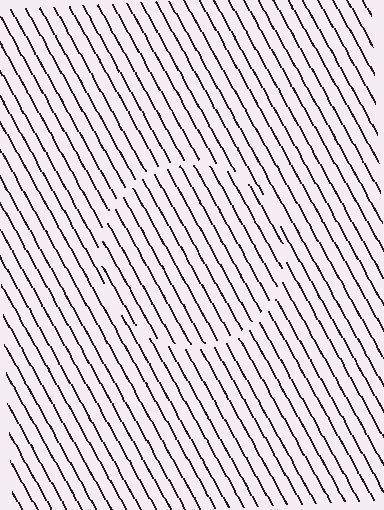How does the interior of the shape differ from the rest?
The interior of the shape contains the same grating, shifted by half a period — the contour is defined by the phase discontinuity where line-ends from the inner and outer gratings abut.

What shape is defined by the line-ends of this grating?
An illusory circle. The interior of the shape contains the same grating, shifted by half a period — the contour is defined by the phase discontinuity where line-ends from the inner and outer gratings abut.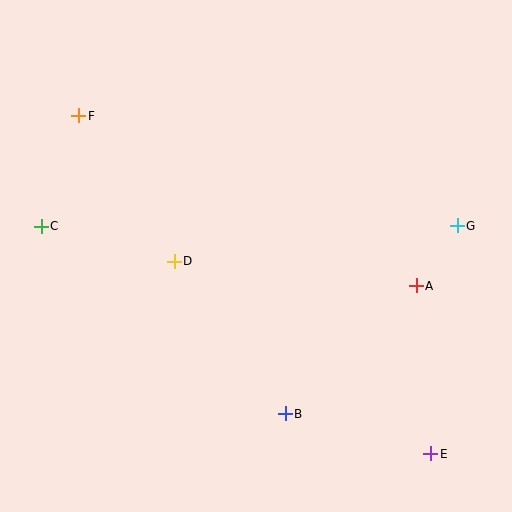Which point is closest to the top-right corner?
Point G is closest to the top-right corner.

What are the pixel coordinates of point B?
Point B is at (285, 414).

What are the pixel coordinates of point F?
Point F is at (79, 116).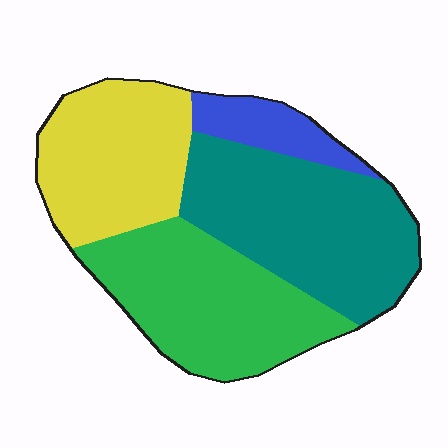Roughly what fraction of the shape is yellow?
Yellow covers roughly 25% of the shape.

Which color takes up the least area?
Blue, at roughly 10%.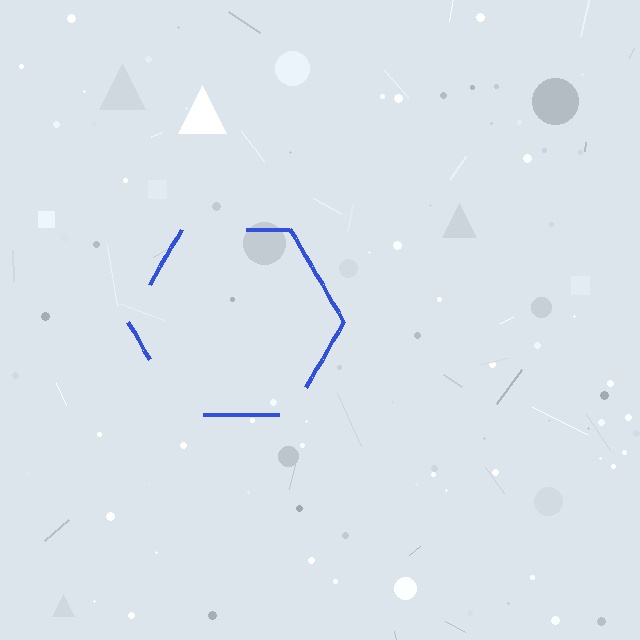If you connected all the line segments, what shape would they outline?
They would outline a hexagon.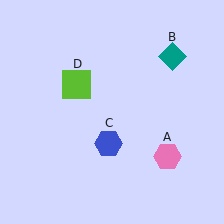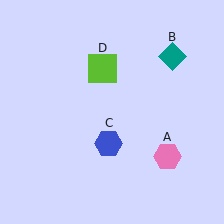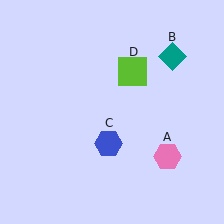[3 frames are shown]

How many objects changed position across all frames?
1 object changed position: lime square (object D).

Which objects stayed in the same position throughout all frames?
Pink hexagon (object A) and teal diamond (object B) and blue hexagon (object C) remained stationary.